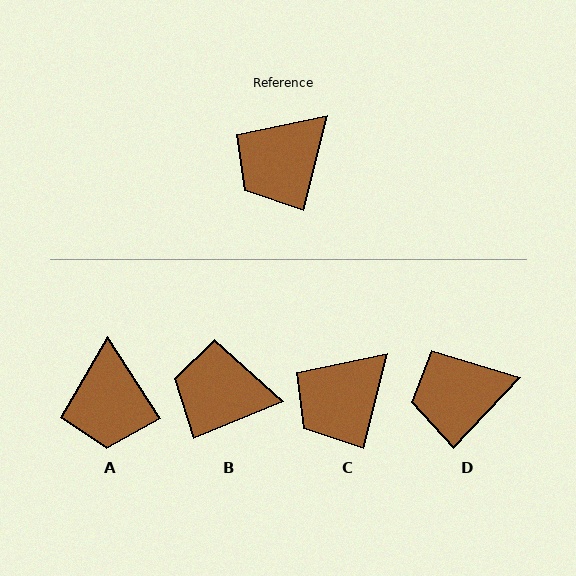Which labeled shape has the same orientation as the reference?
C.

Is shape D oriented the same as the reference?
No, it is off by about 29 degrees.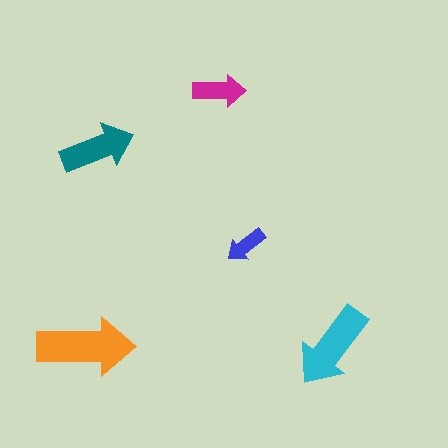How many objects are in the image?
There are 5 objects in the image.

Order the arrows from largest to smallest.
the orange one, the cyan one, the teal one, the magenta one, the blue one.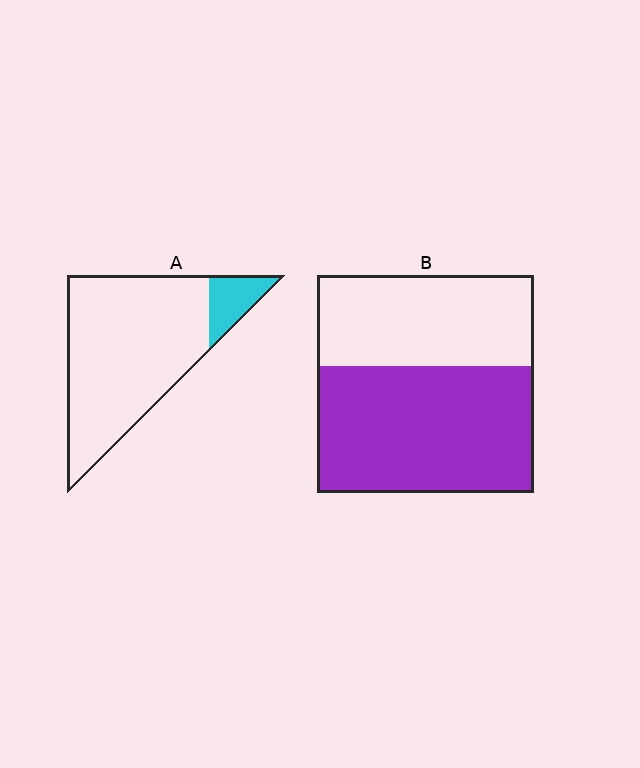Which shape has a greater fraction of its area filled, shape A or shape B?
Shape B.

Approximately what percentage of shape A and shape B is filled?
A is approximately 10% and B is approximately 60%.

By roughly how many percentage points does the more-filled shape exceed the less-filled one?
By roughly 45 percentage points (B over A).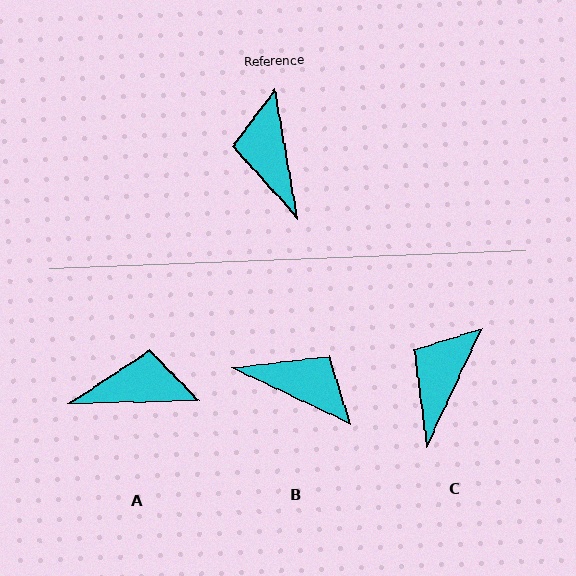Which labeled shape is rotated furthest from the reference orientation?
B, about 125 degrees away.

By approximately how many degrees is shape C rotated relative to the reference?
Approximately 35 degrees clockwise.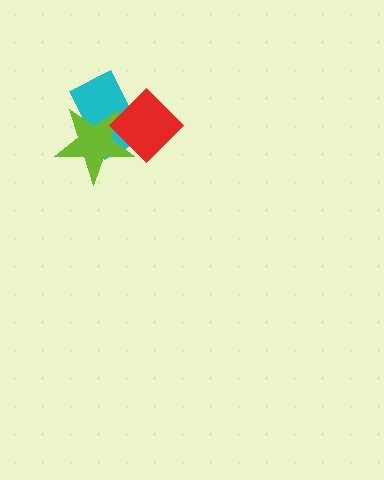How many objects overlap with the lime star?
2 objects overlap with the lime star.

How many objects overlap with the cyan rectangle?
2 objects overlap with the cyan rectangle.